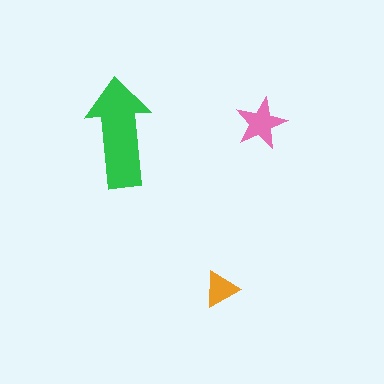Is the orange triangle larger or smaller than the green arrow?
Smaller.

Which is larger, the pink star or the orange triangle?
The pink star.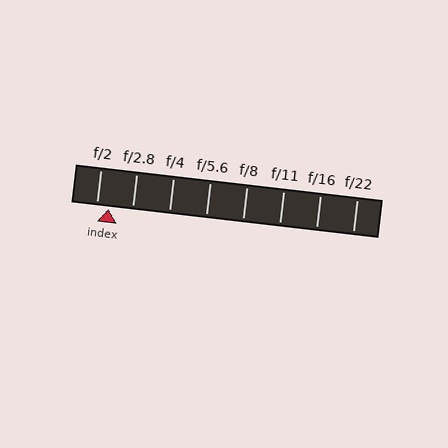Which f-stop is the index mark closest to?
The index mark is closest to f/2.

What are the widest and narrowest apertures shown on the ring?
The widest aperture shown is f/2 and the narrowest is f/22.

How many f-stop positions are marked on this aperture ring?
There are 8 f-stop positions marked.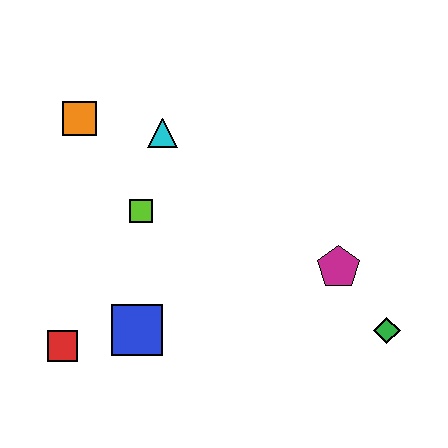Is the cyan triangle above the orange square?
No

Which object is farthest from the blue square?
The green diamond is farthest from the blue square.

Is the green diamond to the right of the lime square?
Yes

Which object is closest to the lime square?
The cyan triangle is closest to the lime square.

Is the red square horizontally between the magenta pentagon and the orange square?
No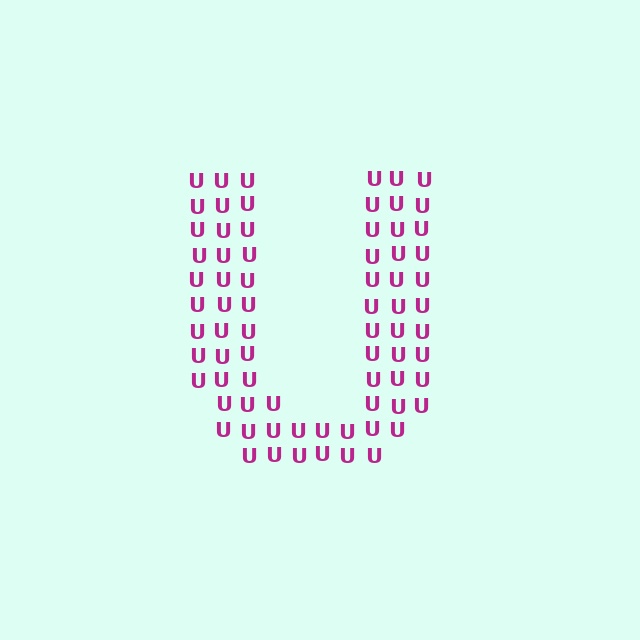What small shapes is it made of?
It is made of small letter U's.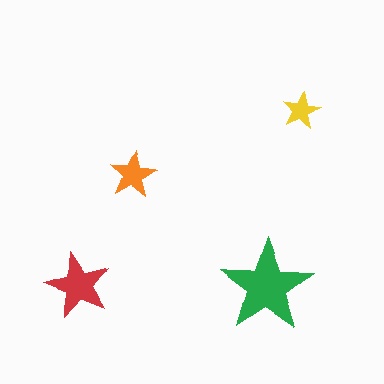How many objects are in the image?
There are 4 objects in the image.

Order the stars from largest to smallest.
the green one, the red one, the orange one, the yellow one.